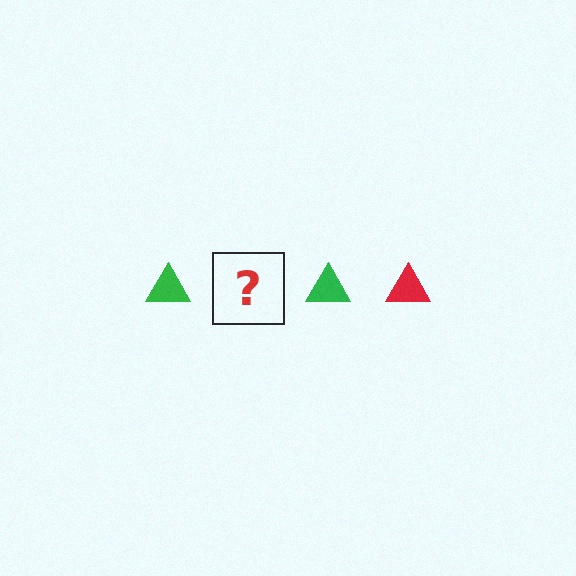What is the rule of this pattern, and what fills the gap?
The rule is that the pattern cycles through green, red triangles. The gap should be filled with a red triangle.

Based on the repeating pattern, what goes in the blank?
The blank should be a red triangle.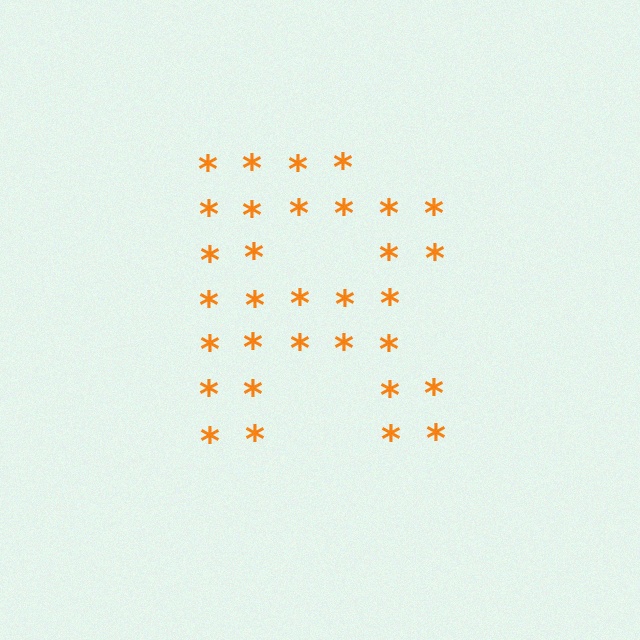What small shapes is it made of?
It is made of small asterisks.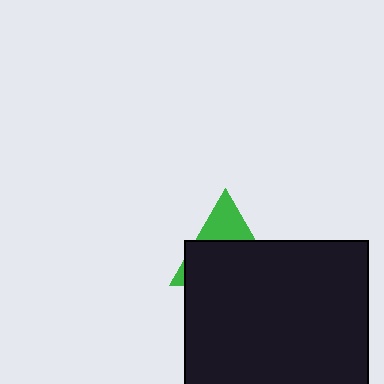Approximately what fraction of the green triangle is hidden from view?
Roughly 69% of the green triangle is hidden behind the black square.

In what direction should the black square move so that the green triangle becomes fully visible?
The black square should move down. That is the shortest direction to clear the overlap and leave the green triangle fully visible.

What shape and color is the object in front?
The object in front is a black square.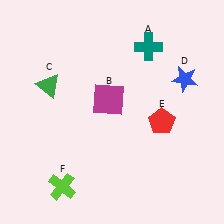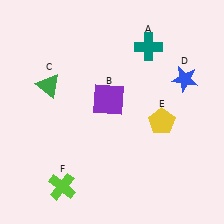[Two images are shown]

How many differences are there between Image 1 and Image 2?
There are 2 differences between the two images.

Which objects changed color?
B changed from magenta to purple. E changed from red to yellow.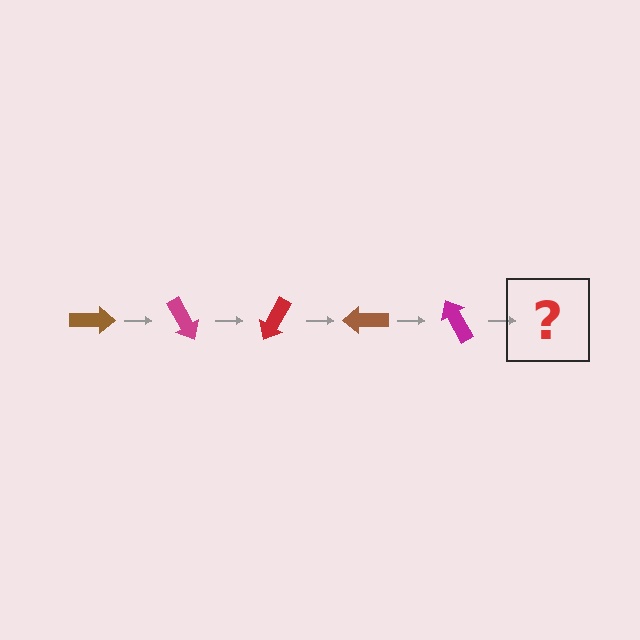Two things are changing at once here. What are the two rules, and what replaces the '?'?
The two rules are that it rotates 60 degrees each step and the color cycles through brown, magenta, and red. The '?' should be a red arrow, rotated 300 degrees from the start.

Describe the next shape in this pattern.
It should be a red arrow, rotated 300 degrees from the start.